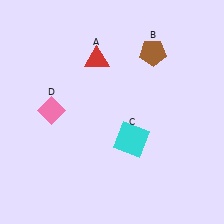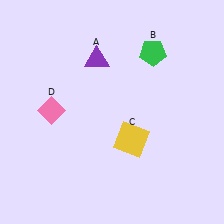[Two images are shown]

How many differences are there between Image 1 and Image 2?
There are 3 differences between the two images.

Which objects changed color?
A changed from red to purple. B changed from brown to green. C changed from cyan to yellow.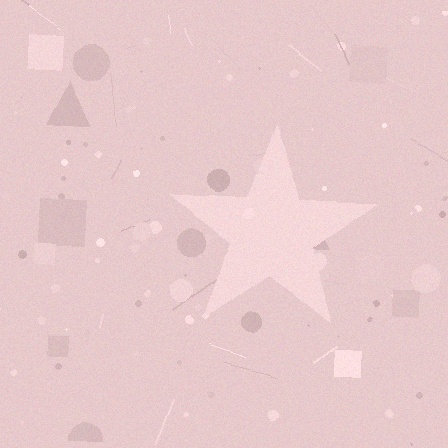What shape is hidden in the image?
A star is hidden in the image.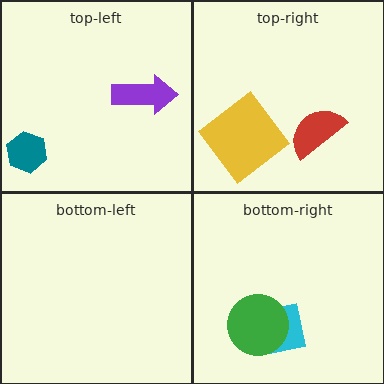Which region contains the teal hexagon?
The top-left region.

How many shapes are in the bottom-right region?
2.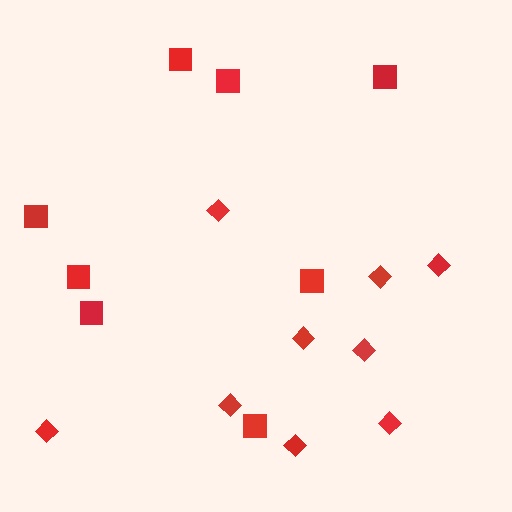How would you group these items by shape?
There are 2 groups: one group of diamonds (9) and one group of squares (8).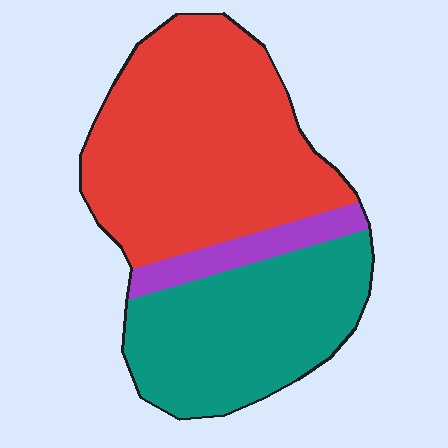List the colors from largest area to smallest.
From largest to smallest: red, teal, purple.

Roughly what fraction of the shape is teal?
Teal covers around 35% of the shape.